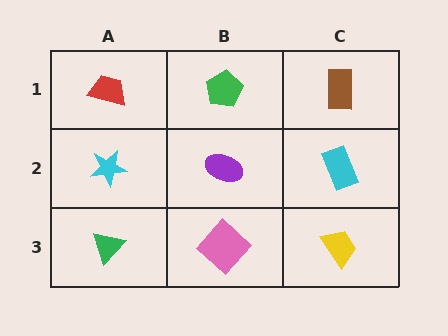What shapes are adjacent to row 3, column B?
A purple ellipse (row 2, column B), a green triangle (row 3, column A), a yellow trapezoid (row 3, column C).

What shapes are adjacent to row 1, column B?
A purple ellipse (row 2, column B), a red trapezoid (row 1, column A), a brown rectangle (row 1, column C).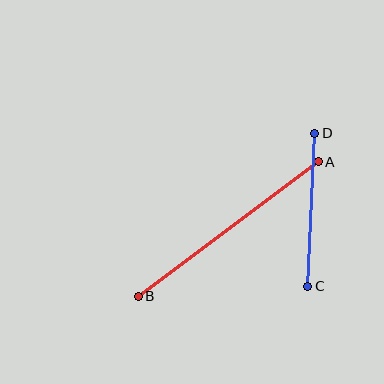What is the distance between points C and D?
The distance is approximately 153 pixels.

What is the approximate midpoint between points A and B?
The midpoint is at approximately (228, 229) pixels.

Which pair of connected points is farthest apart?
Points A and B are farthest apart.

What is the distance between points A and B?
The distance is approximately 225 pixels.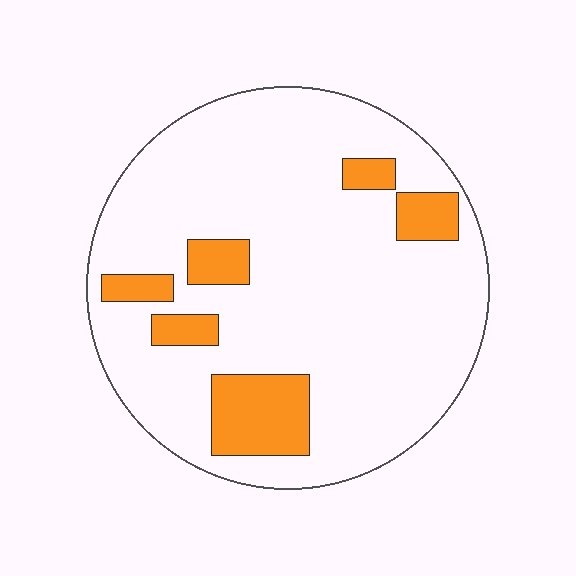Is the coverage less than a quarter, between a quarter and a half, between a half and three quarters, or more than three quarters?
Less than a quarter.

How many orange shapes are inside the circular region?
6.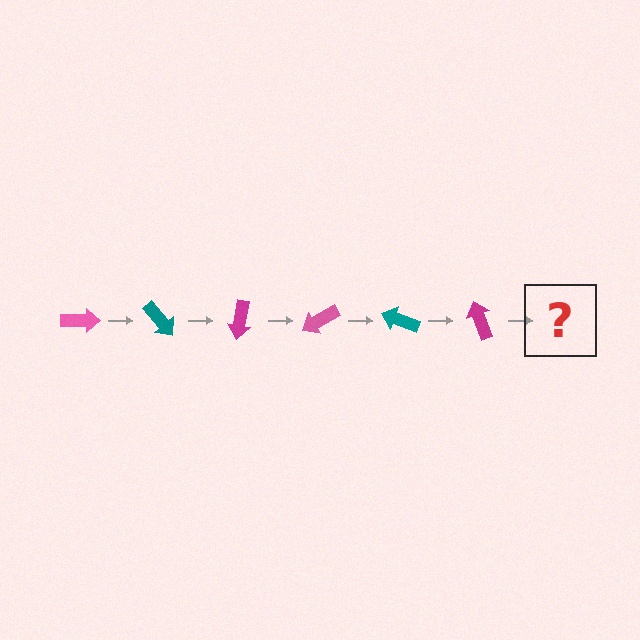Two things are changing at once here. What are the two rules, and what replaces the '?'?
The two rules are that it rotates 50 degrees each step and the color cycles through pink, teal, and magenta. The '?' should be a pink arrow, rotated 300 degrees from the start.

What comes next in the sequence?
The next element should be a pink arrow, rotated 300 degrees from the start.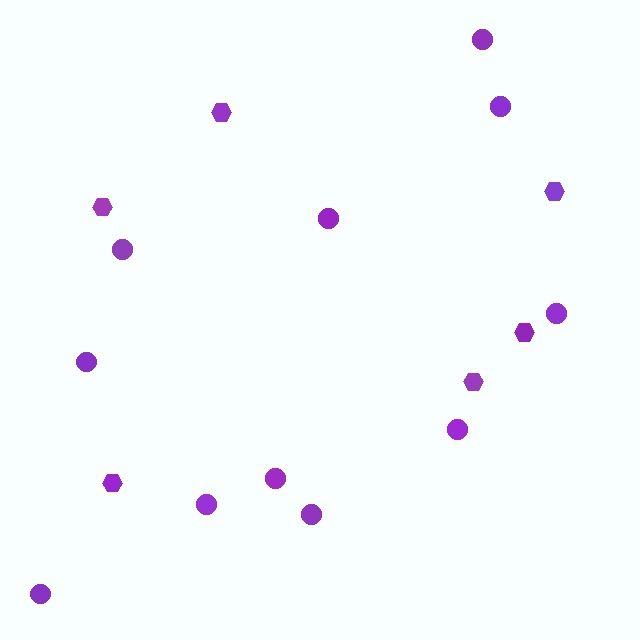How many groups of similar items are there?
There are 2 groups: one group of hexagons (6) and one group of circles (11).